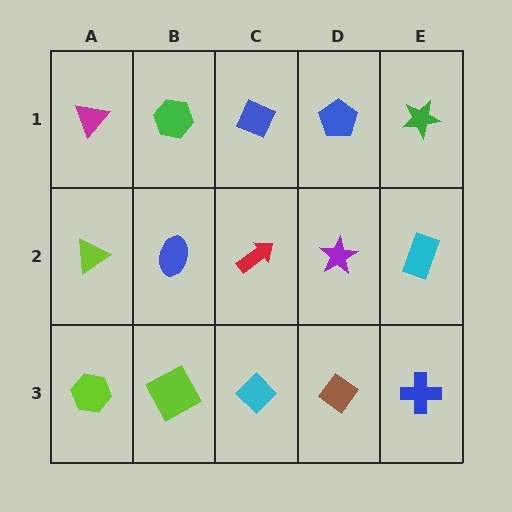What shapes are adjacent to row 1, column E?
A cyan rectangle (row 2, column E), a blue pentagon (row 1, column D).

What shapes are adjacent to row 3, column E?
A cyan rectangle (row 2, column E), a brown diamond (row 3, column D).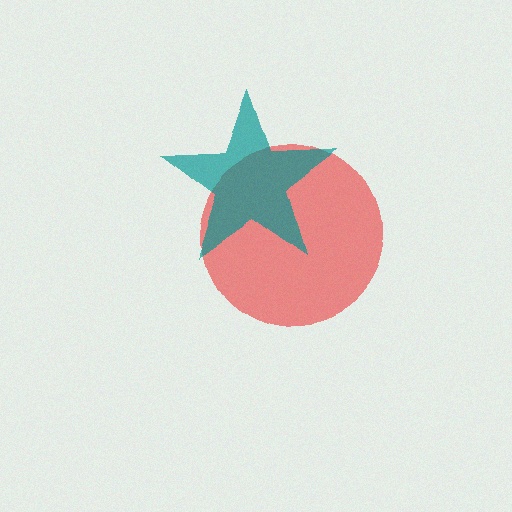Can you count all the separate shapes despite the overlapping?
Yes, there are 2 separate shapes.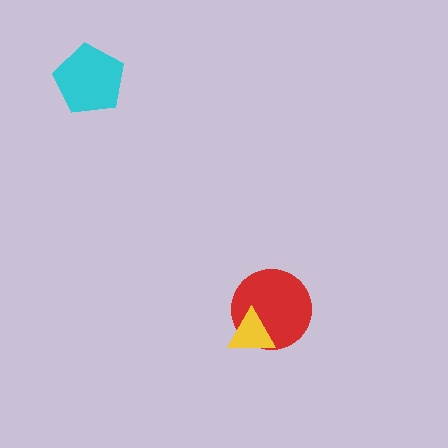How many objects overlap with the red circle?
1 object overlaps with the red circle.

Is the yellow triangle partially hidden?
No, no other shape covers it.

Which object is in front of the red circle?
The yellow triangle is in front of the red circle.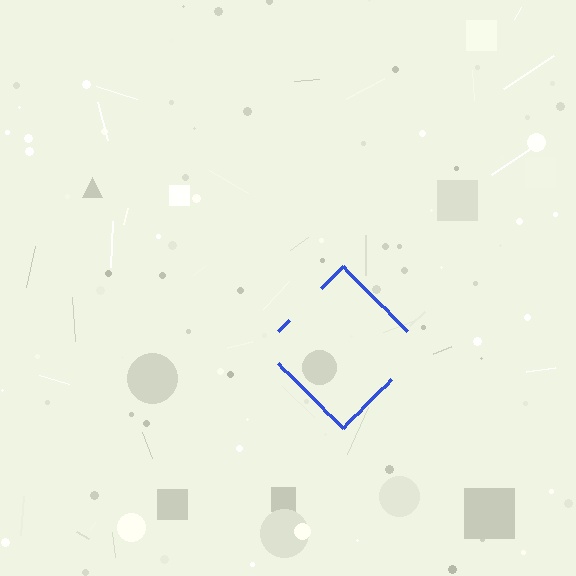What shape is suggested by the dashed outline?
The dashed outline suggests a diamond.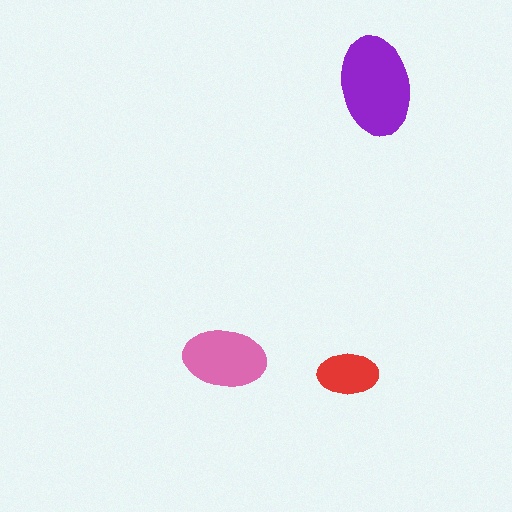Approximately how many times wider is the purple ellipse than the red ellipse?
About 1.5 times wider.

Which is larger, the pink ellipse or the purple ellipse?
The purple one.